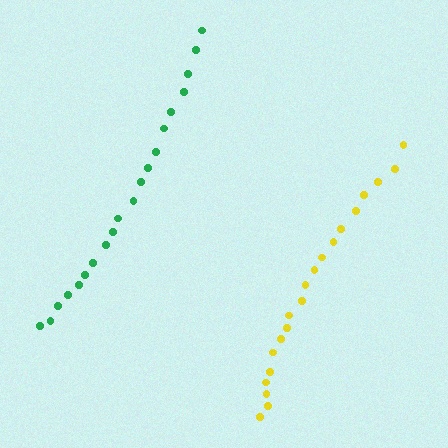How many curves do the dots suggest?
There are 2 distinct paths.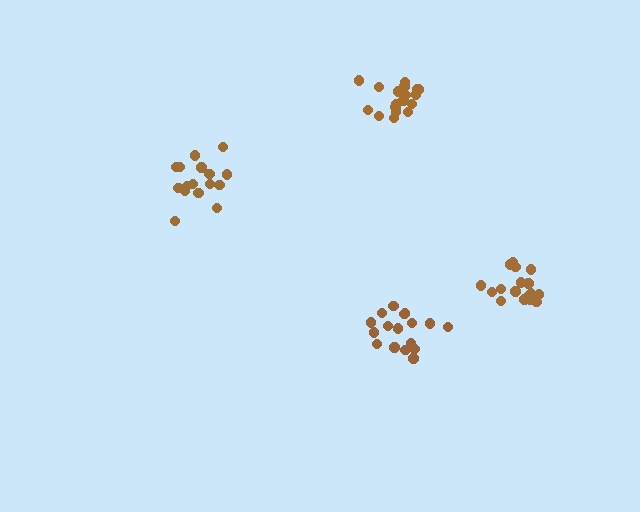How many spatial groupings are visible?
There are 4 spatial groupings.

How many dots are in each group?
Group 1: 17 dots, Group 2: 18 dots, Group 3: 16 dots, Group 4: 18 dots (69 total).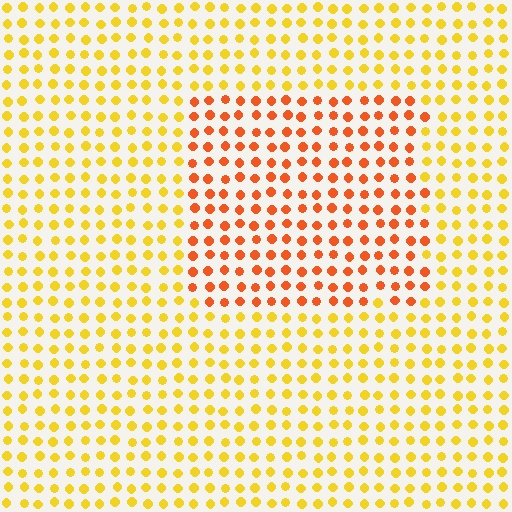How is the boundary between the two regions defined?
The boundary is defined purely by a slight shift in hue (about 36 degrees). Spacing, size, and orientation are identical on both sides.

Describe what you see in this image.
The image is filled with small yellow elements in a uniform arrangement. A rectangle-shaped region is visible where the elements are tinted to a slightly different hue, forming a subtle color boundary.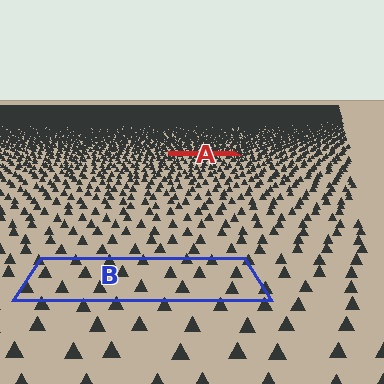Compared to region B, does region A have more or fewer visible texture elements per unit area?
Region A has more texture elements per unit area — they are packed more densely because it is farther away.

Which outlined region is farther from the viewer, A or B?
Region A is farther from the viewer — the texture elements inside it appear smaller and more densely packed.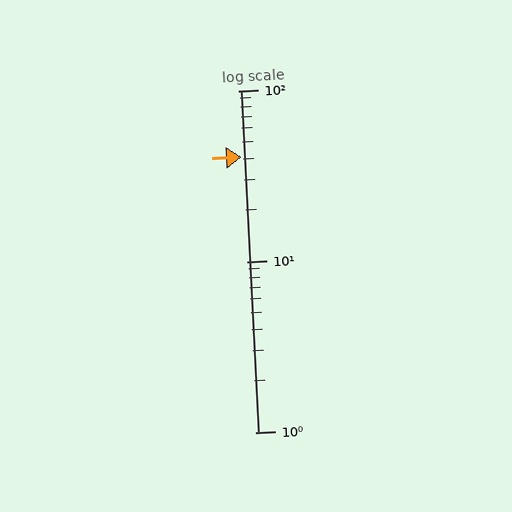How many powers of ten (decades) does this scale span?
The scale spans 2 decades, from 1 to 100.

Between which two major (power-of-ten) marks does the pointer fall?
The pointer is between 10 and 100.